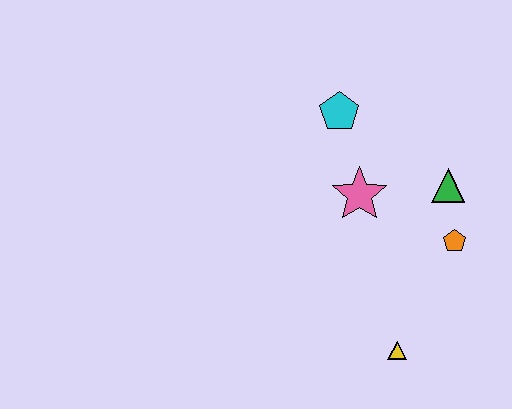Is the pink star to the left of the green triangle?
Yes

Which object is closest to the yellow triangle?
The orange pentagon is closest to the yellow triangle.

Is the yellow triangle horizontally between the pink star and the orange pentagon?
Yes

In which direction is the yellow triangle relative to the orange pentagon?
The yellow triangle is below the orange pentagon.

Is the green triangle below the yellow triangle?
No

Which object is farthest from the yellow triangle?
The cyan pentagon is farthest from the yellow triangle.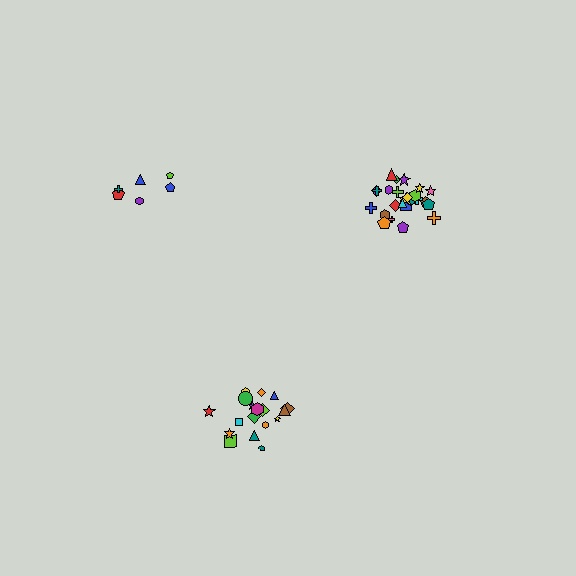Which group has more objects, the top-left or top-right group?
The top-right group.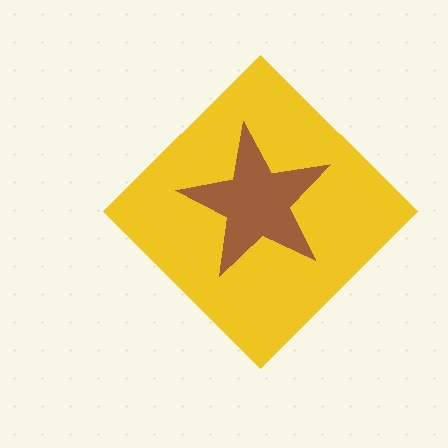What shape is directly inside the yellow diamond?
The brown star.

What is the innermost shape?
The brown star.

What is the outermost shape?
The yellow diamond.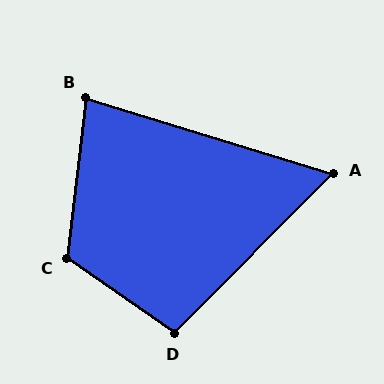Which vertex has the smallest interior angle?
A, at approximately 62 degrees.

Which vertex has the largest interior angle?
C, at approximately 118 degrees.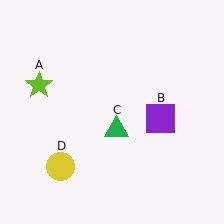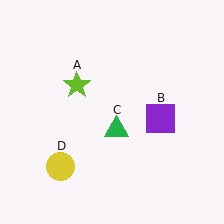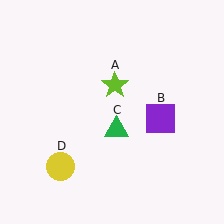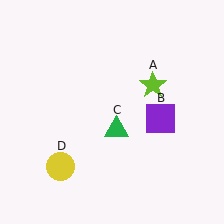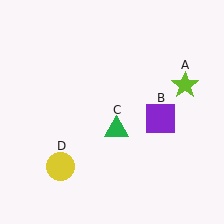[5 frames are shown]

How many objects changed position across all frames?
1 object changed position: lime star (object A).